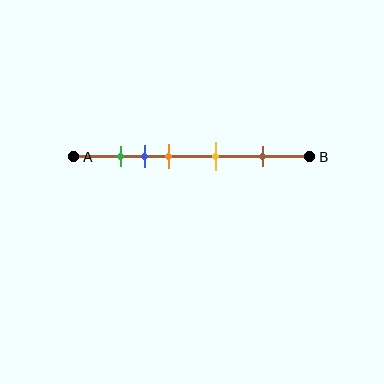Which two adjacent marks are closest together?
The green and blue marks are the closest adjacent pair.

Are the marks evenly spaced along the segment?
No, the marks are not evenly spaced.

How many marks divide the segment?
There are 5 marks dividing the segment.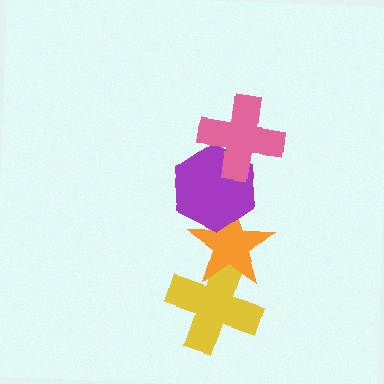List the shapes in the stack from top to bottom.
From top to bottom: the pink cross, the purple hexagon, the orange star, the yellow cross.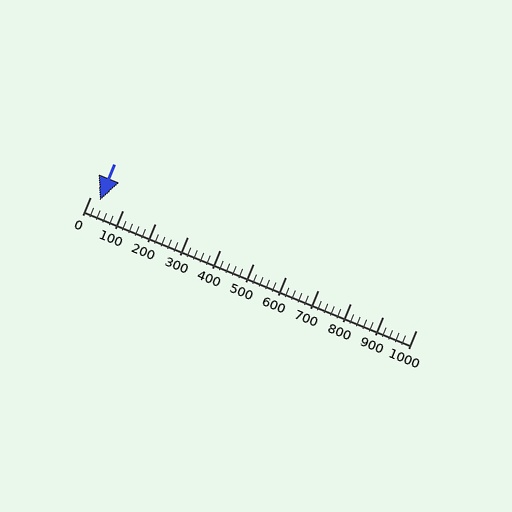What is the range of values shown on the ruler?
The ruler shows values from 0 to 1000.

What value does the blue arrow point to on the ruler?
The blue arrow points to approximately 31.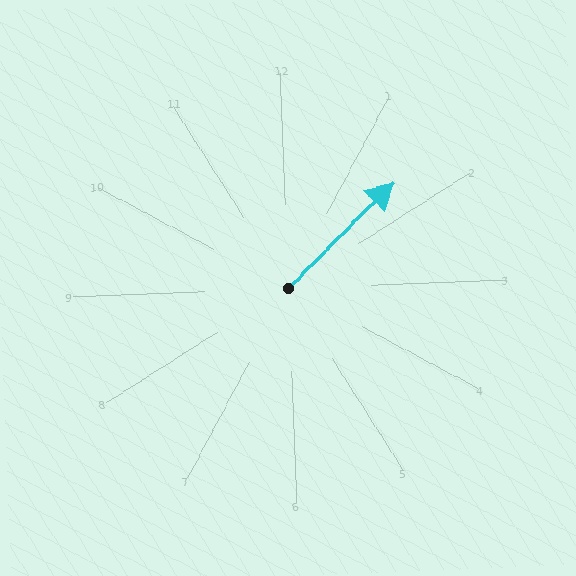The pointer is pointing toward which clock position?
Roughly 2 o'clock.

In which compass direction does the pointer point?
Northeast.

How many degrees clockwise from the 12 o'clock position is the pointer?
Approximately 47 degrees.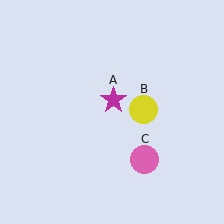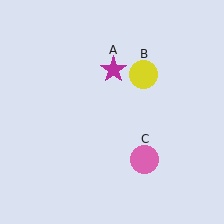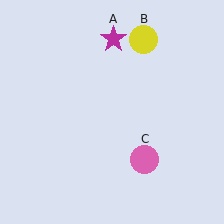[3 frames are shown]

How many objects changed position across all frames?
2 objects changed position: magenta star (object A), yellow circle (object B).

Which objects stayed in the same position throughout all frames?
Pink circle (object C) remained stationary.